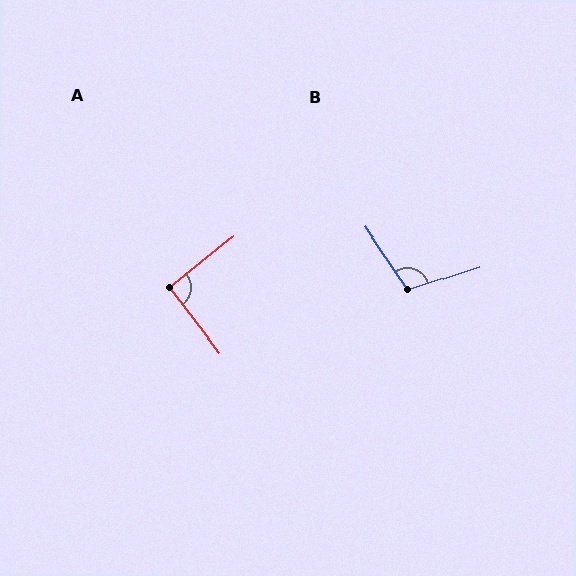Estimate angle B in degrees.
Approximately 106 degrees.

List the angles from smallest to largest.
A (91°), B (106°).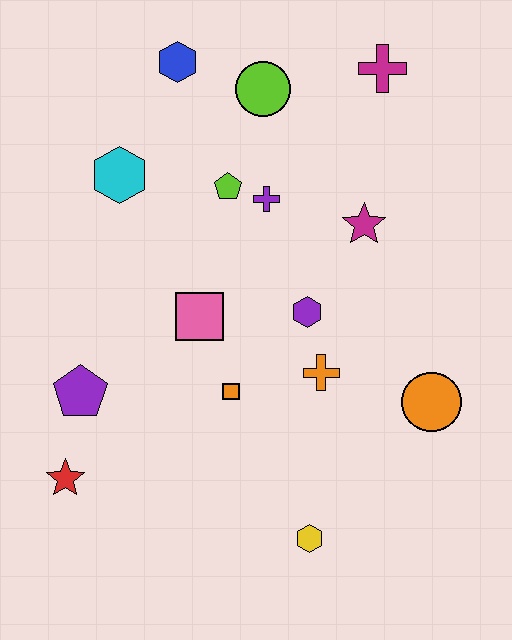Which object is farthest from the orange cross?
The blue hexagon is farthest from the orange cross.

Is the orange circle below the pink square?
Yes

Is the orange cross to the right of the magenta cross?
No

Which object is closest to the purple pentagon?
The red star is closest to the purple pentagon.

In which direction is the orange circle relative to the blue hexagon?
The orange circle is below the blue hexagon.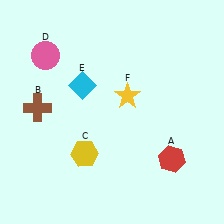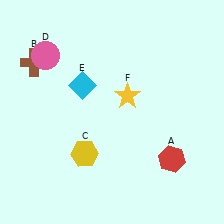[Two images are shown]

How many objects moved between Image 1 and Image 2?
1 object moved between the two images.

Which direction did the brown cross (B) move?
The brown cross (B) moved up.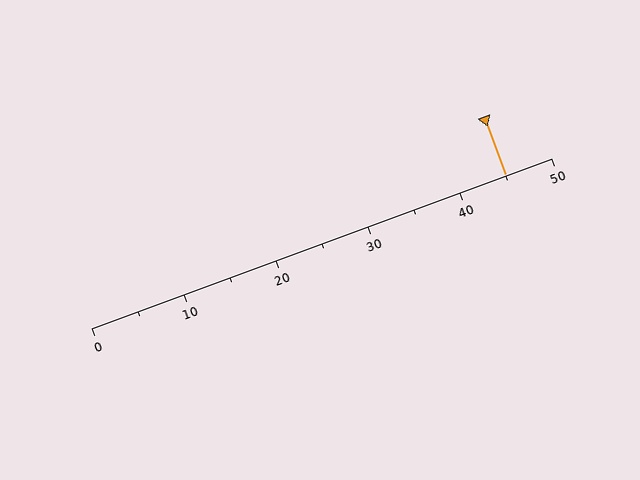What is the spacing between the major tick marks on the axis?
The major ticks are spaced 10 apart.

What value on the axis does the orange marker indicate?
The marker indicates approximately 45.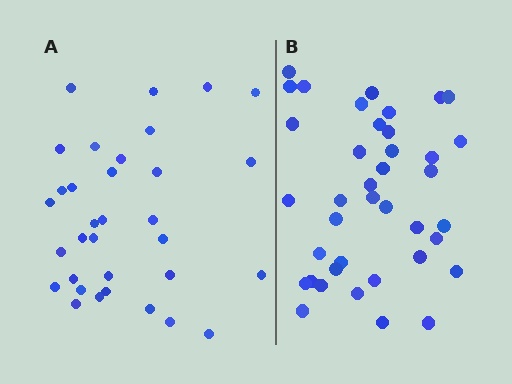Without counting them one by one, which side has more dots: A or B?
Region B (the right region) has more dots.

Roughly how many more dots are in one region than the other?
Region B has about 6 more dots than region A.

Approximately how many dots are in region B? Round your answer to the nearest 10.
About 40 dots. (The exact count is 39, which rounds to 40.)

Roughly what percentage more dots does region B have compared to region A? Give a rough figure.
About 20% more.